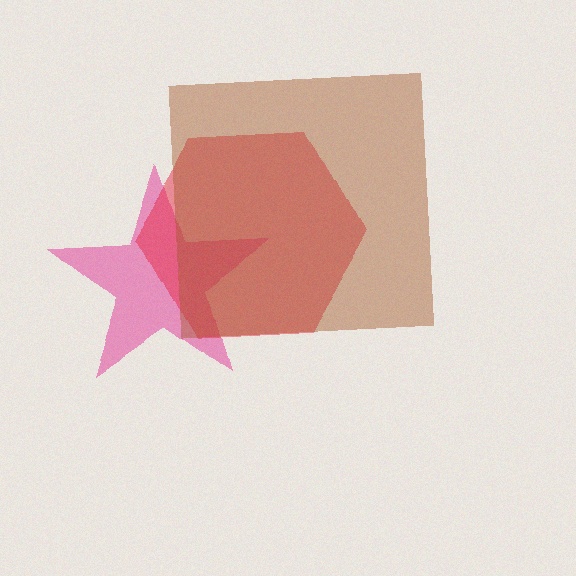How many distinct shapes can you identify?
There are 3 distinct shapes: a pink star, a red hexagon, a brown square.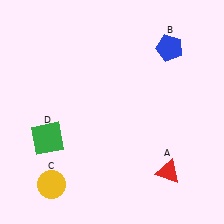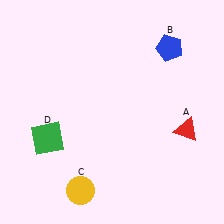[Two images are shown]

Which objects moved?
The objects that moved are: the red triangle (A), the yellow circle (C).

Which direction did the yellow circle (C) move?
The yellow circle (C) moved right.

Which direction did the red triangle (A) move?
The red triangle (A) moved up.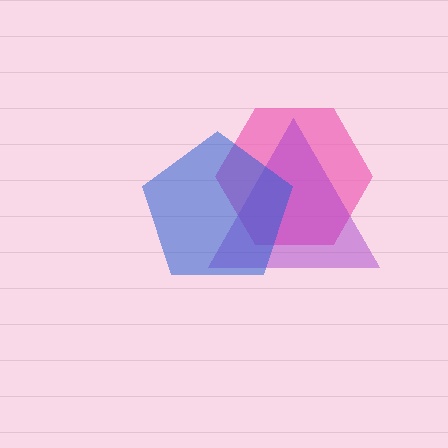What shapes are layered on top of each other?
The layered shapes are: a pink hexagon, a purple triangle, a blue pentagon.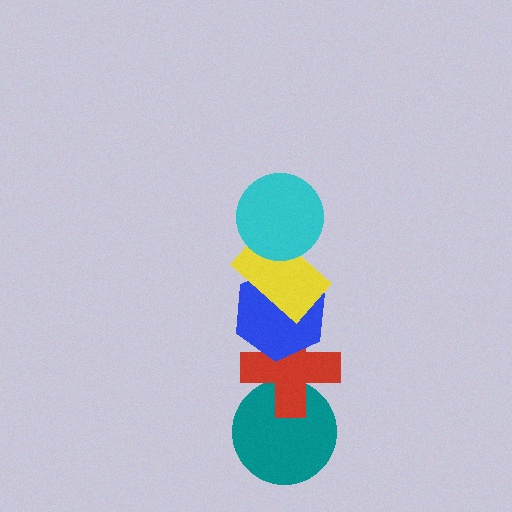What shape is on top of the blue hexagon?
The yellow rectangle is on top of the blue hexagon.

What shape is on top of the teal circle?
The red cross is on top of the teal circle.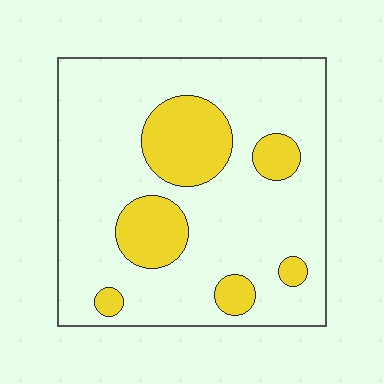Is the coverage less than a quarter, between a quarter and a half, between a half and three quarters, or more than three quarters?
Less than a quarter.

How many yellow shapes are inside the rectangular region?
6.